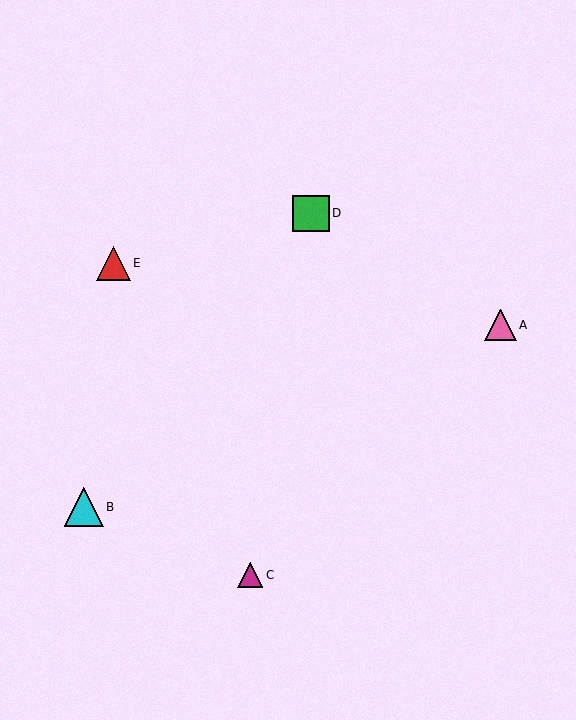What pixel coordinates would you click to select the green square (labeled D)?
Click at (311, 214) to select the green square D.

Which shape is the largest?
The cyan triangle (labeled B) is the largest.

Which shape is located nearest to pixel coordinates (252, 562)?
The magenta triangle (labeled C) at (250, 575) is nearest to that location.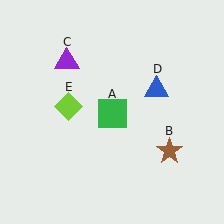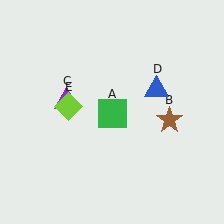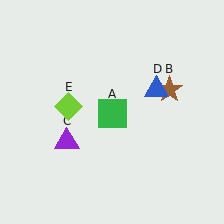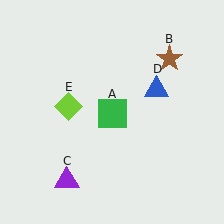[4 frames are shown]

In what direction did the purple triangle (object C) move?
The purple triangle (object C) moved down.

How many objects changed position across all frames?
2 objects changed position: brown star (object B), purple triangle (object C).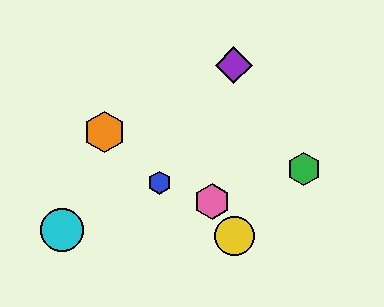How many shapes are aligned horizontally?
2 shapes (the red diamond, the orange hexagon) are aligned horizontally.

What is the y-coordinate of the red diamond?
The red diamond is at y≈132.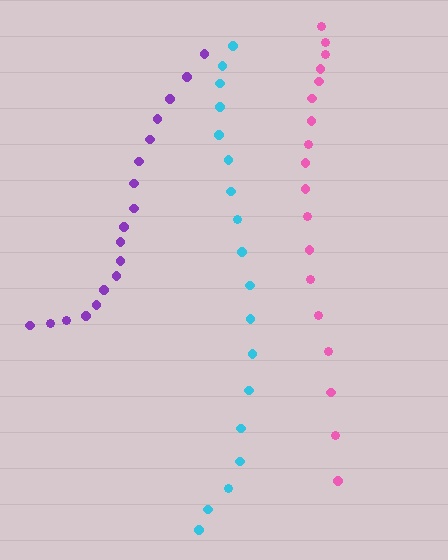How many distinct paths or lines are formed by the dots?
There are 3 distinct paths.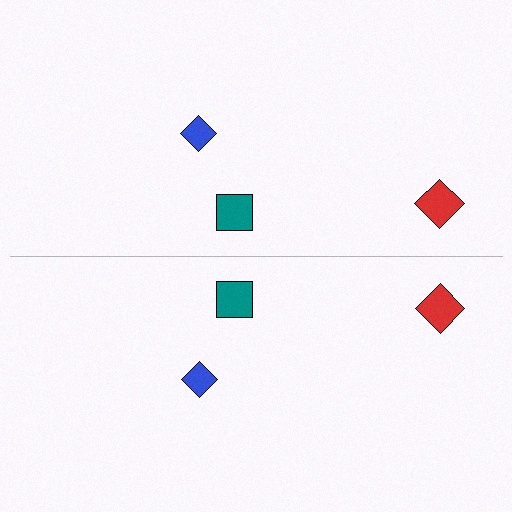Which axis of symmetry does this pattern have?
The pattern has a horizontal axis of symmetry running through the center of the image.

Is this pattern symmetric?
Yes, this pattern has bilateral (reflection) symmetry.